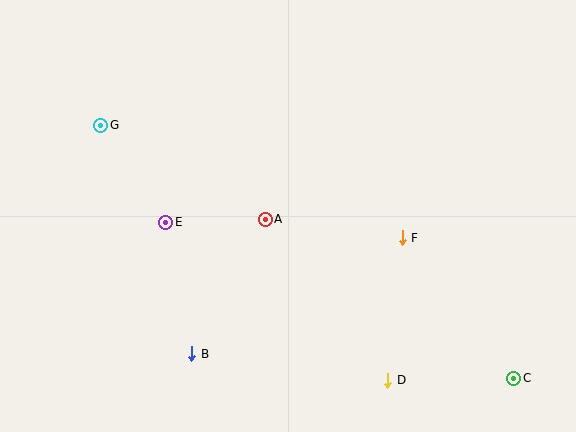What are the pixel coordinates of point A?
Point A is at (265, 219).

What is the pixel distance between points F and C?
The distance between F and C is 179 pixels.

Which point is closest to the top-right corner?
Point F is closest to the top-right corner.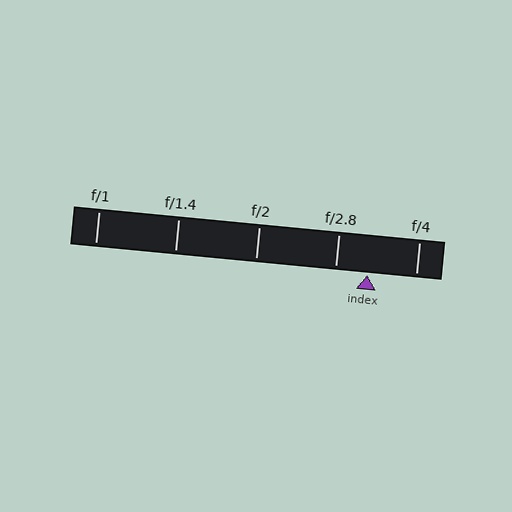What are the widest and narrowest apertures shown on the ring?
The widest aperture shown is f/1 and the narrowest is f/4.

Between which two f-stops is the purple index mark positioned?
The index mark is between f/2.8 and f/4.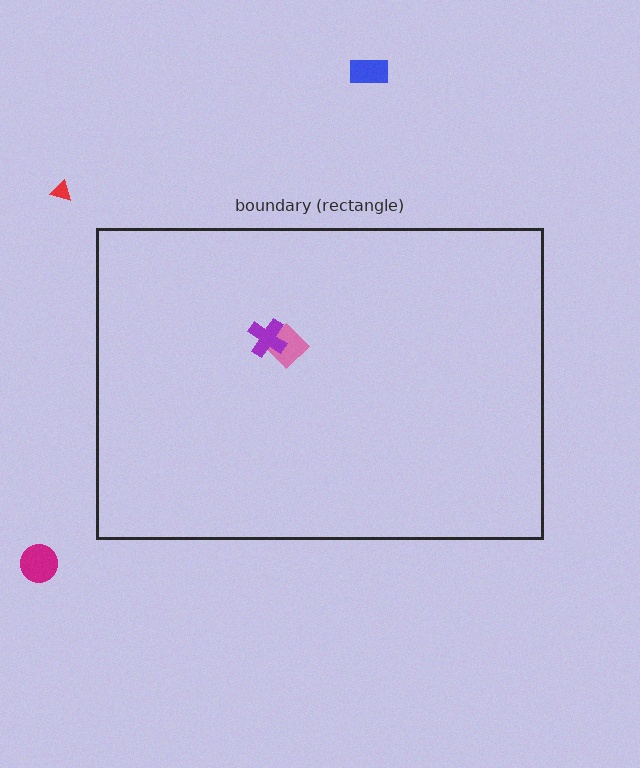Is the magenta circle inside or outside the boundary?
Outside.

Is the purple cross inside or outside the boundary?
Inside.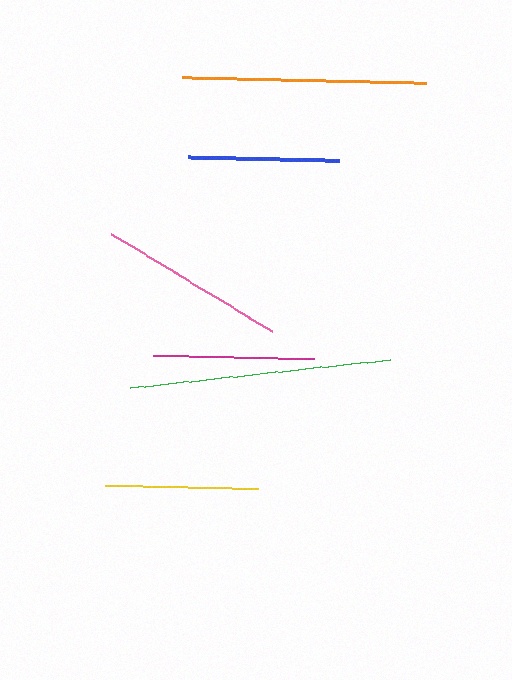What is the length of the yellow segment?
The yellow segment is approximately 153 pixels long.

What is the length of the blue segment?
The blue segment is approximately 151 pixels long.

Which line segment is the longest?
The green line is the longest at approximately 261 pixels.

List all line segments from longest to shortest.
From longest to shortest: green, orange, pink, magenta, yellow, blue.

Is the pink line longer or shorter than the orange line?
The orange line is longer than the pink line.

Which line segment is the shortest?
The blue line is the shortest at approximately 151 pixels.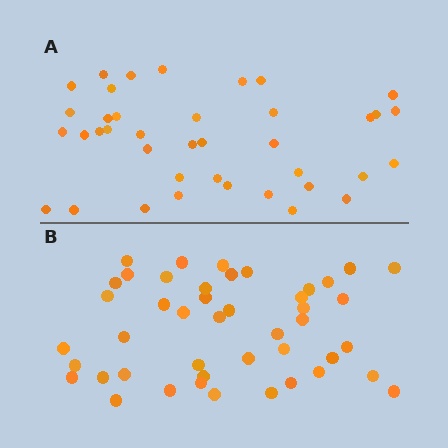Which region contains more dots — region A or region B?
Region B (the bottom region) has more dots.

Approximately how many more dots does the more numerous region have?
Region B has about 6 more dots than region A.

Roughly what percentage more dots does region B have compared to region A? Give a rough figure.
About 15% more.